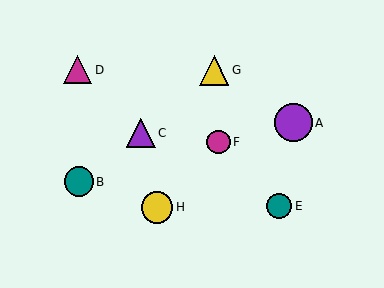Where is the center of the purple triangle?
The center of the purple triangle is at (141, 133).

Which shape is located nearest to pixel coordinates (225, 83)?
The yellow triangle (labeled G) at (214, 70) is nearest to that location.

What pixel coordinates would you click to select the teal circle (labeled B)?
Click at (79, 182) to select the teal circle B.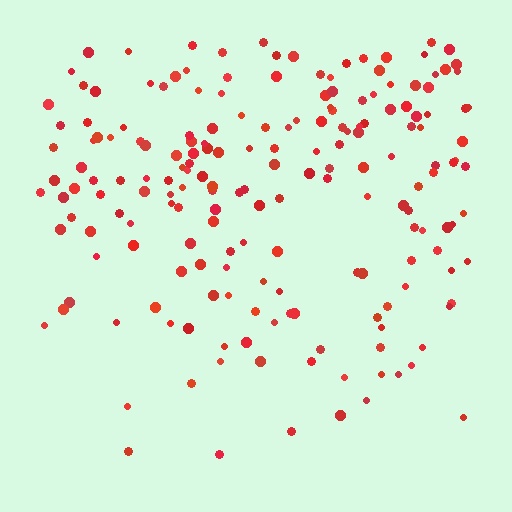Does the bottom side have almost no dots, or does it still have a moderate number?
Still a moderate number, just noticeably fewer than the top.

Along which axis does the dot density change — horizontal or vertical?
Vertical.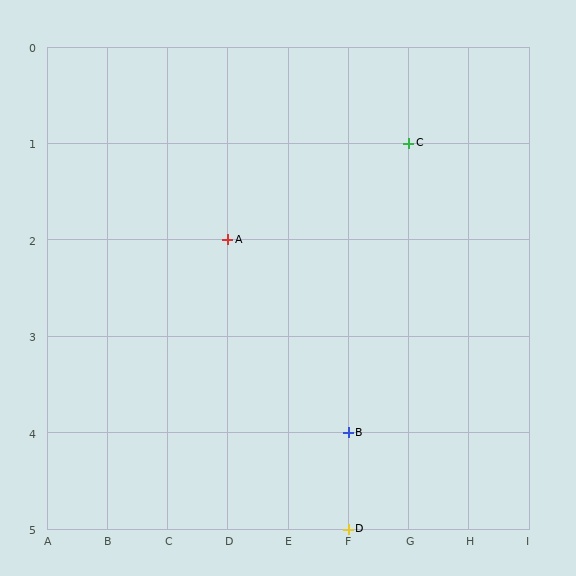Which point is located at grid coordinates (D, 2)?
Point A is at (D, 2).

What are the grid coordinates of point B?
Point B is at grid coordinates (F, 4).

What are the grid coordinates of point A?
Point A is at grid coordinates (D, 2).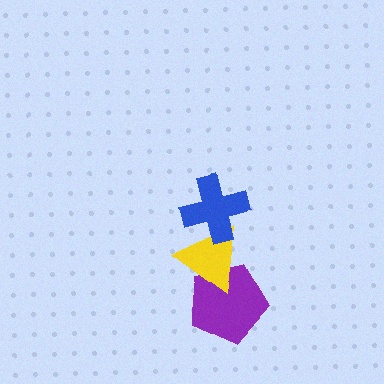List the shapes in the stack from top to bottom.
From top to bottom: the blue cross, the yellow triangle, the purple pentagon.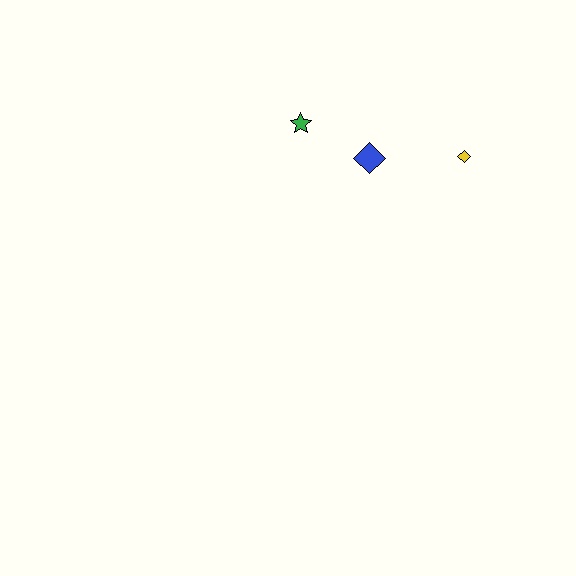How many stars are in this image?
There is 1 star.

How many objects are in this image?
There are 3 objects.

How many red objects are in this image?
There are no red objects.